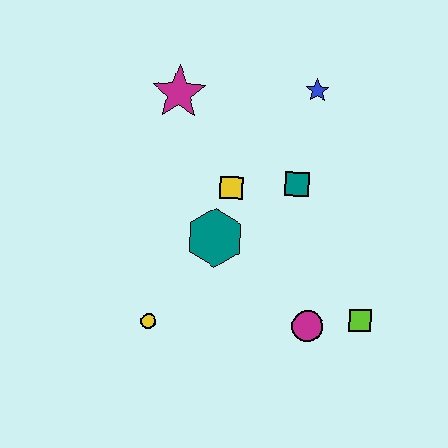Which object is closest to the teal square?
The yellow square is closest to the teal square.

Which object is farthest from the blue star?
The yellow circle is farthest from the blue star.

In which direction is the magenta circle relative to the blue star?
The magenta circle is below the blue star.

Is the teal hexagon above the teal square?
No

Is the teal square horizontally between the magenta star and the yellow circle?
No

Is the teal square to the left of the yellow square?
No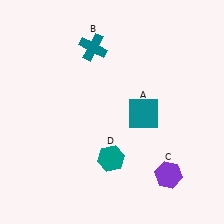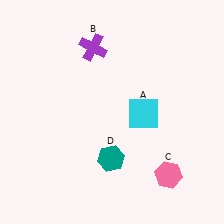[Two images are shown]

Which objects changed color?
A changed from teal to cyan. B changed from teal to purple. C changed from purple to pink.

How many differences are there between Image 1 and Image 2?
There are 3 differences between the two images.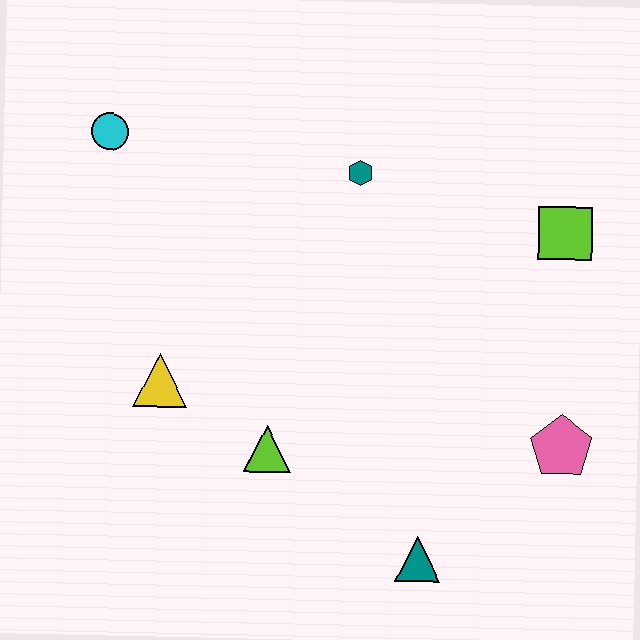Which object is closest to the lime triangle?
The yellow triangle is closest to the lime triangle.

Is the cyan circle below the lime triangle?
No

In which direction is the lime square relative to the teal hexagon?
The lime square is to the right of the teal hexagon.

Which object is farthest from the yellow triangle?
The lime square is farthest from the yellow triangle.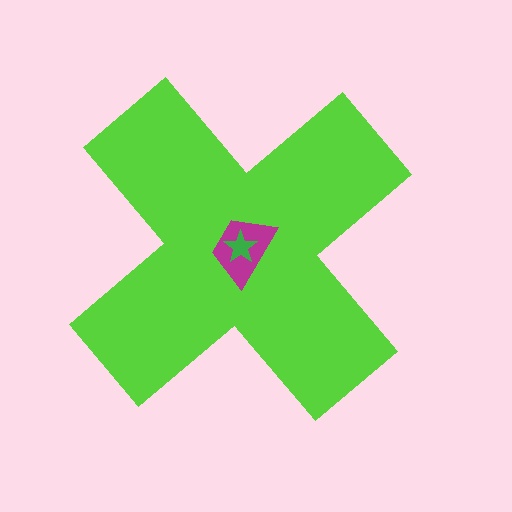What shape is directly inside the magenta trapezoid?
The green star.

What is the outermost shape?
The lime cross.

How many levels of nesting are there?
3.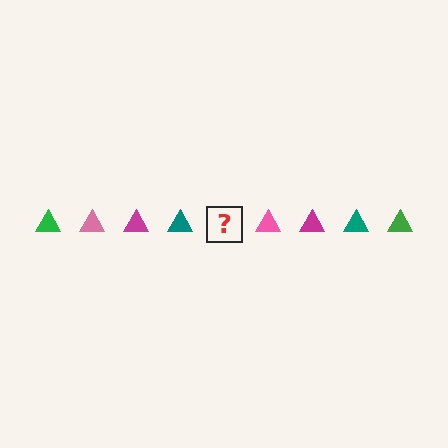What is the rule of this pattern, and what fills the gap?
The rule is that the pattern cycles through green, pink, magenta, teal triangles. The gap should be filled with a green triangle.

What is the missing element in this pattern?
The missing element is a green triangle.